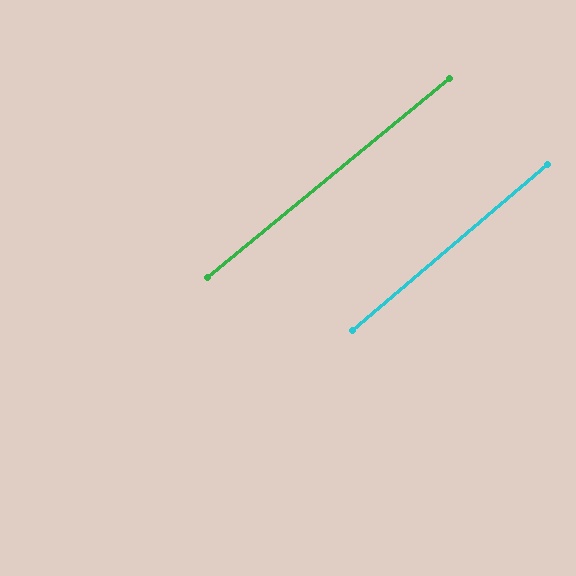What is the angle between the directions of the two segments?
Approximately 1 degree.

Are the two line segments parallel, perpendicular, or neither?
Parallel — their directions differ by only 1.1°.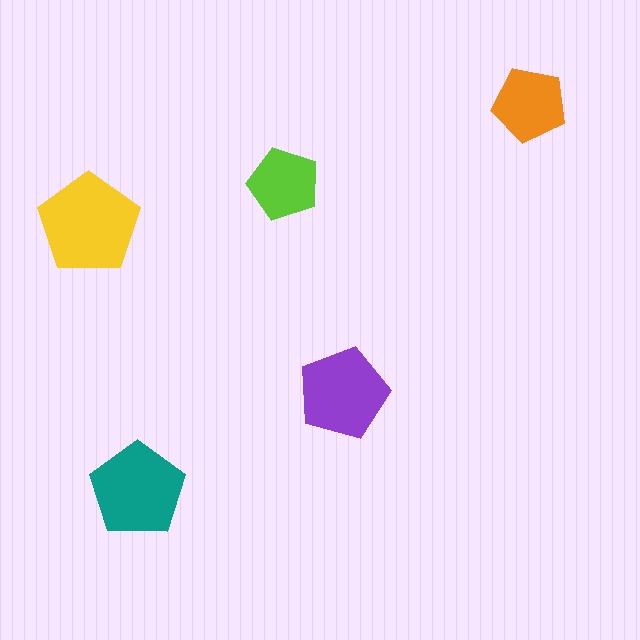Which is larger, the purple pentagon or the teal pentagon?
The teal one.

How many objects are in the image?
There are 5 objects in the image.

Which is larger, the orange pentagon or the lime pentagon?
The orange one.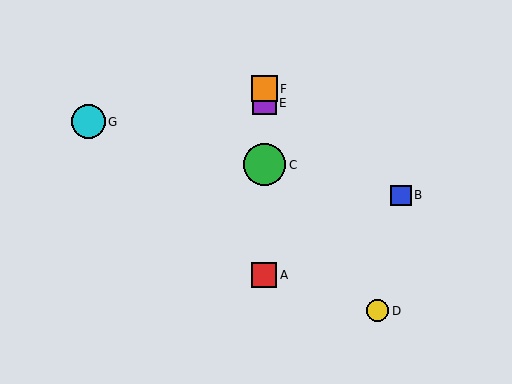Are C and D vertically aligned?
No, C is at x≈264 and D is at x≈378.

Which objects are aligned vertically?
Objects A, C, E, F are aligned vertically.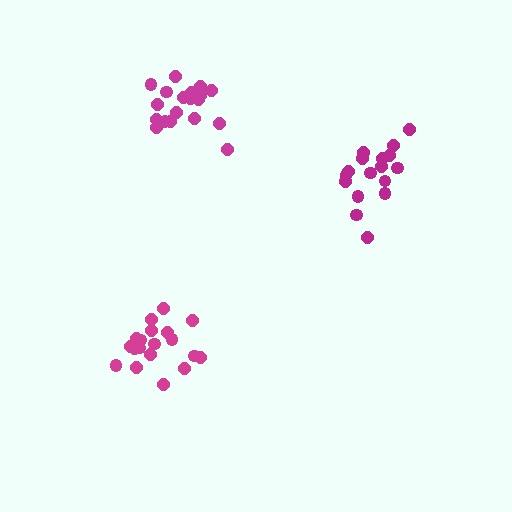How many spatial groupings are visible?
There are 3 spatial groupings.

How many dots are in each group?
Group 1: 19 dots, Group 2: 19 dots, Group 3: 17 dots (55 total).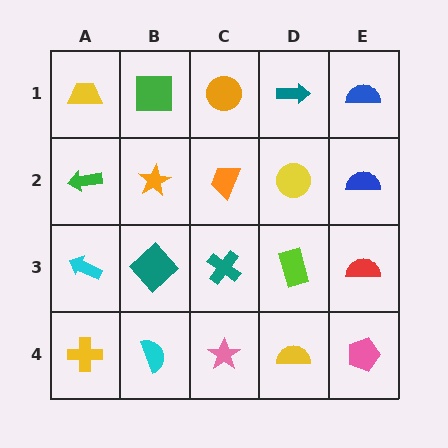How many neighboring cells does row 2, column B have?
4.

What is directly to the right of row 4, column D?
A pink pentagon.